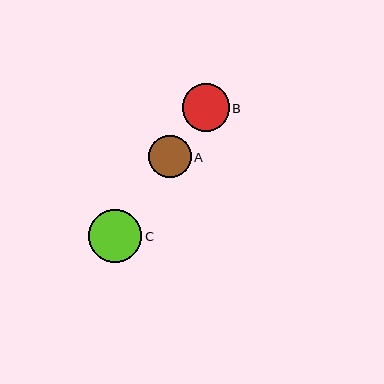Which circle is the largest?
Circle C is the largest with a size of approximately 53 pixels.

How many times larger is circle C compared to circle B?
Circle C is approximately 1.1 times the size of circle B.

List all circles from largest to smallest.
From largest to smallest: C, B, A.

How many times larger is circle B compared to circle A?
Circle B is approximately 1.1 times the size of circle A.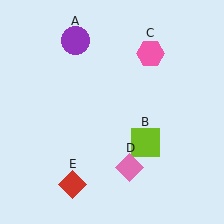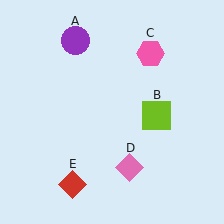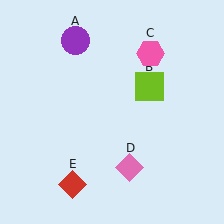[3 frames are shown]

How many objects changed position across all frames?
1 object changed position: lime square (object B).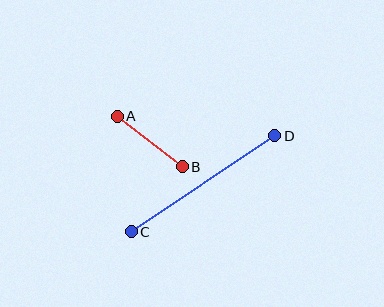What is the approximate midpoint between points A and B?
The midpoint is at approximately (150, 142) pixels.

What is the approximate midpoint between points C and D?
The midpoint is at approximately (203, 184) pixels.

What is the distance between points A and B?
The distance is approximately 82 pixels.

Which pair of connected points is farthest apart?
Points C and D are farthest apart.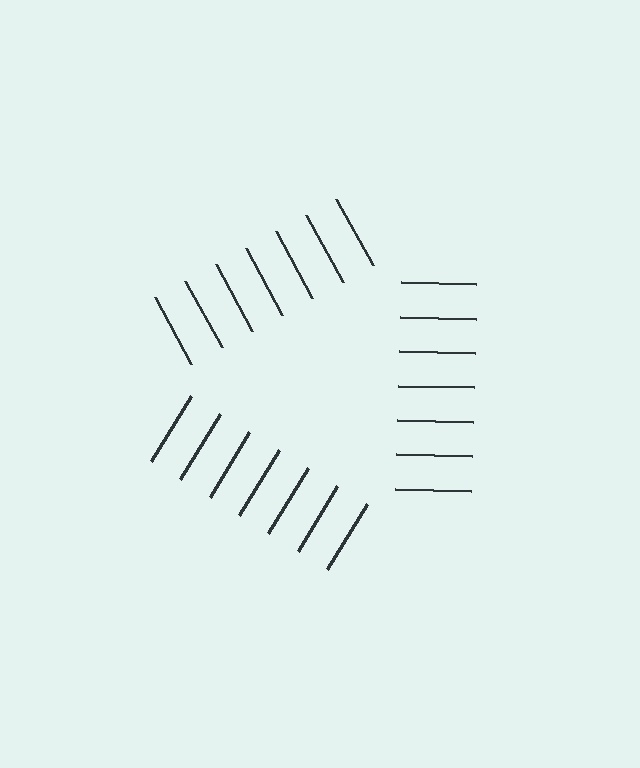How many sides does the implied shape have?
3 sides — the line-ends trace a triangle.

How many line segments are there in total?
21 — 7 along each of the 3 edges.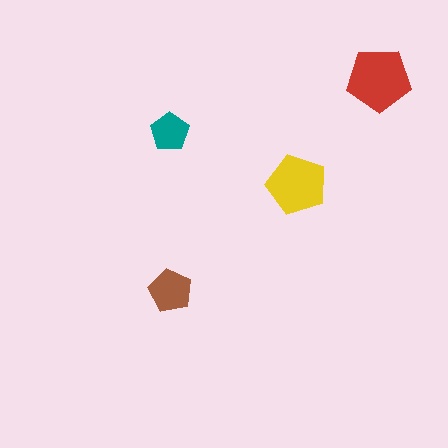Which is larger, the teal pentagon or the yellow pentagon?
The yellow one.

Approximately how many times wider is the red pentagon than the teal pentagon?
About 1.5 times wider.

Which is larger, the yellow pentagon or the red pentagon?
The red one.